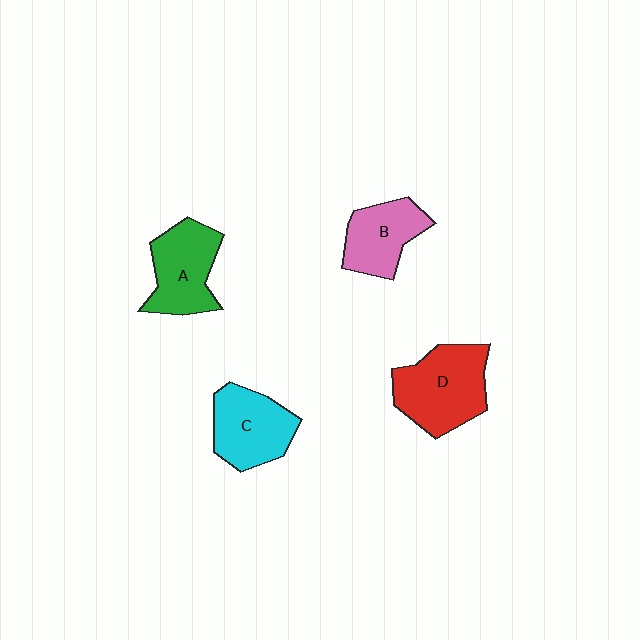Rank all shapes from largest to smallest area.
From largest to smallest: D (red), A (green), C (cyan), B (pink).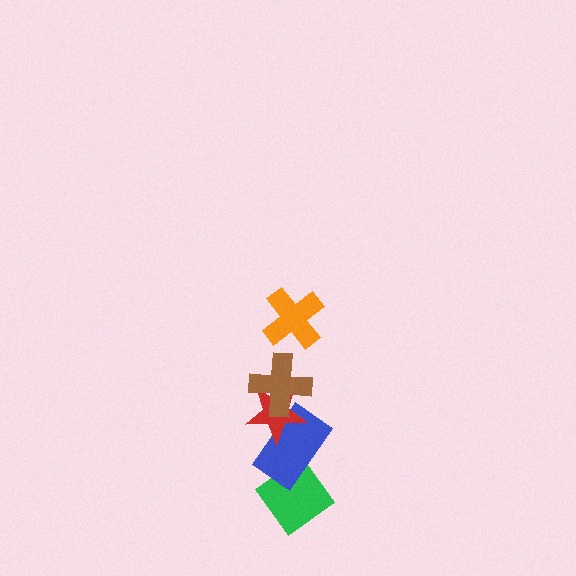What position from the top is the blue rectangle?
The blue rectangle is 4th from the top.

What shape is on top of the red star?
The brown cross is on top of the red star.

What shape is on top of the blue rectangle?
The red star is on top of the blue rectangle.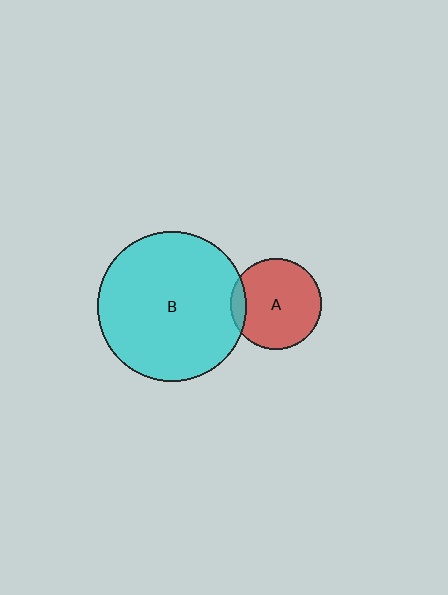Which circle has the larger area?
Circle B (cyan).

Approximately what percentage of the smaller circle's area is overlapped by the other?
Approximately 10%.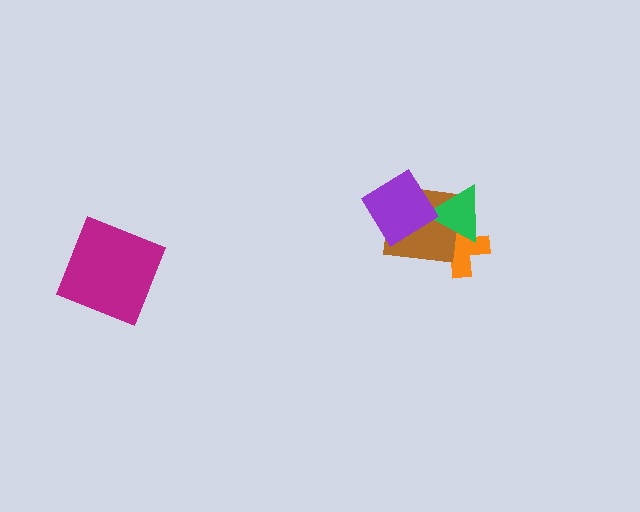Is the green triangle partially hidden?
Yes, it is partially covered by another shape.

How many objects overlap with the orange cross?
2 objects overlap with the orange cross.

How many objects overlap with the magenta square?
0 objects overlap with the magenta square.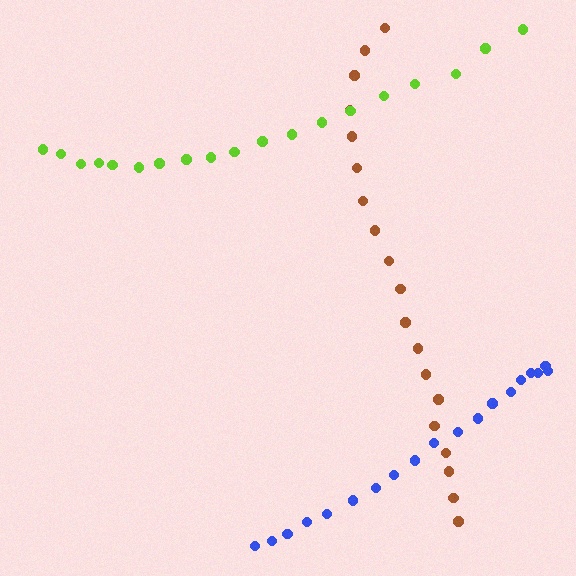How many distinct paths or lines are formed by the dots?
There are 3 distinct paths.